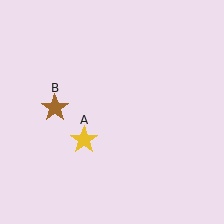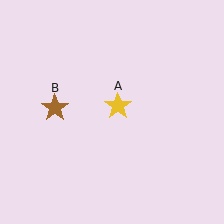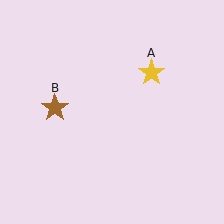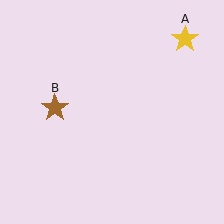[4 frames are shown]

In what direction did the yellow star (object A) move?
The yellow star (object A) moved up and to the right.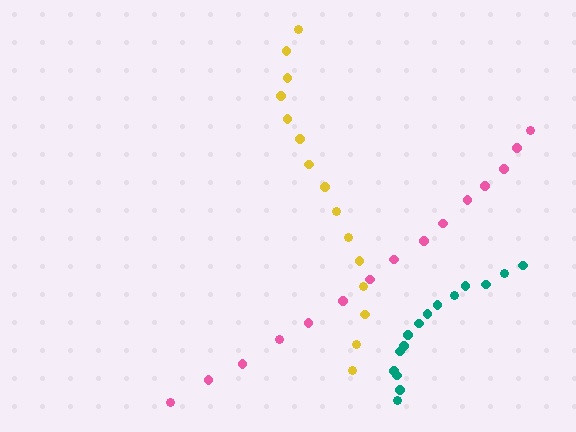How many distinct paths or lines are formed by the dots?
There are 3 distinct paths.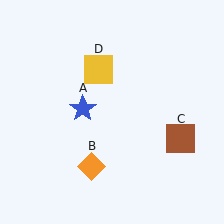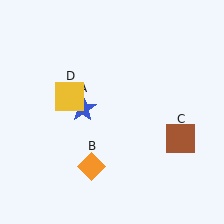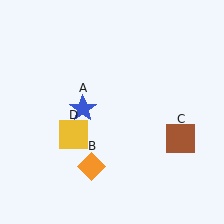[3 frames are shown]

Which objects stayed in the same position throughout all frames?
Blue star (object A) and orange diamond (object B) and brown square (object C) remained stationary.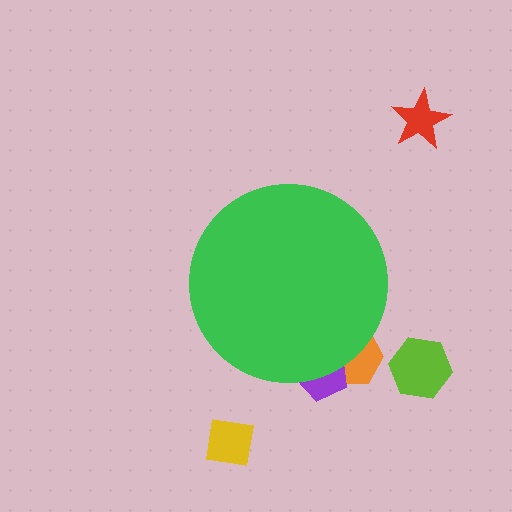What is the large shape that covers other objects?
A green circle.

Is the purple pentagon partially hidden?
Yes, the purple pentagon is partially hidden behind the green circle.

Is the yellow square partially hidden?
No, the yellow square is fully visible.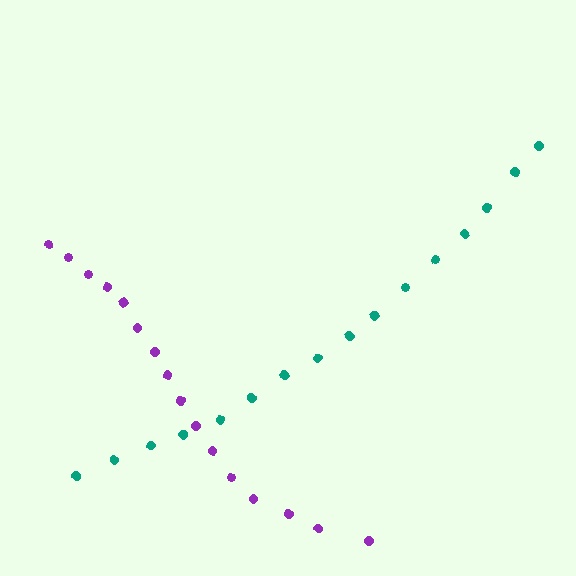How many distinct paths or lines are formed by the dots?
There are 2 distinct paths.